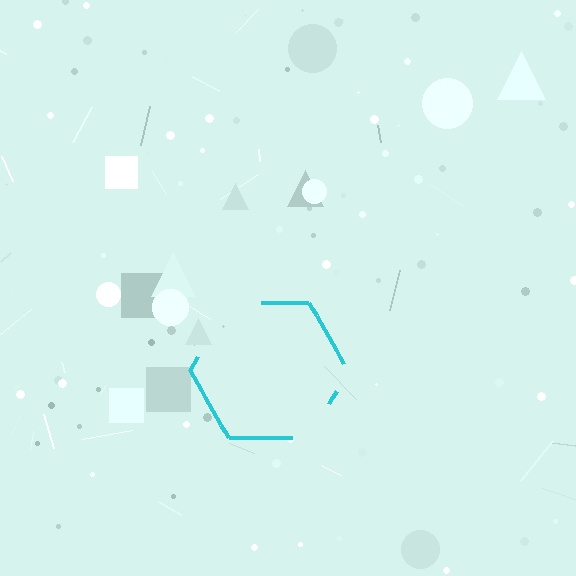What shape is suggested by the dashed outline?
The dashed outline suggests a hexagon.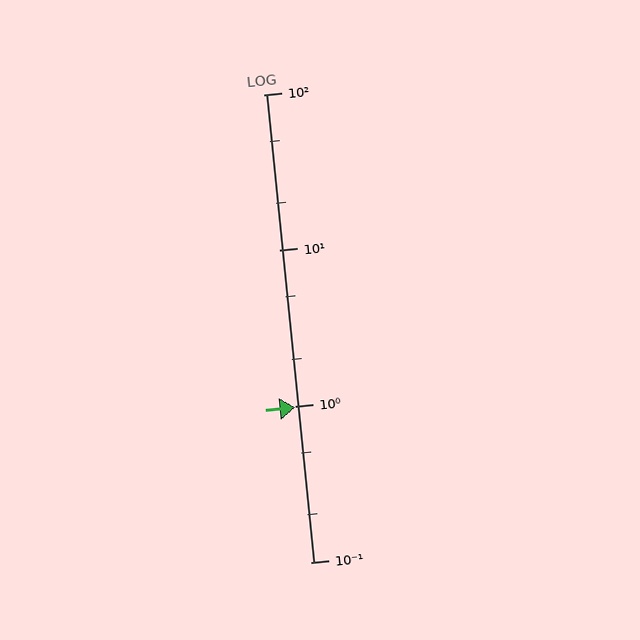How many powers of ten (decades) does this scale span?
The scale spans 3 decades, from 0.1 to 100.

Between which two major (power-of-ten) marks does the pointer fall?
The pointer is between 0.1 and 1.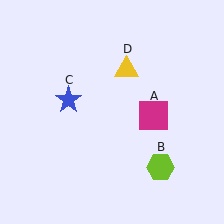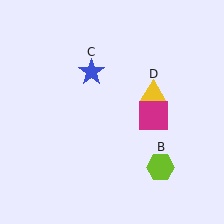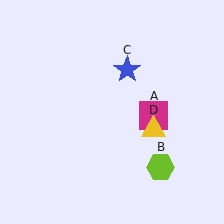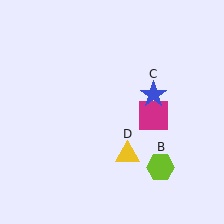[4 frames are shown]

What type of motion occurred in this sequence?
The blue star (object C), yellow triangle (object D) rotated clockwise around the center of the scene.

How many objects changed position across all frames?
2 objects changed position: blue star (object C), yellow triangle (object D).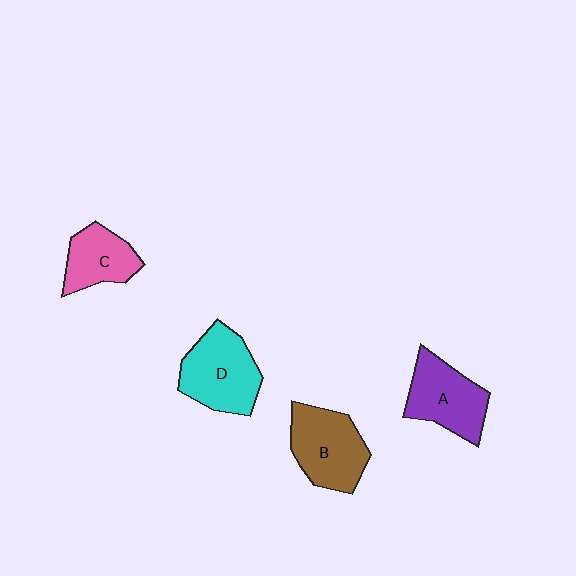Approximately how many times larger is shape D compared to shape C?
Approximately 1.5 times.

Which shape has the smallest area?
Shape C (pink).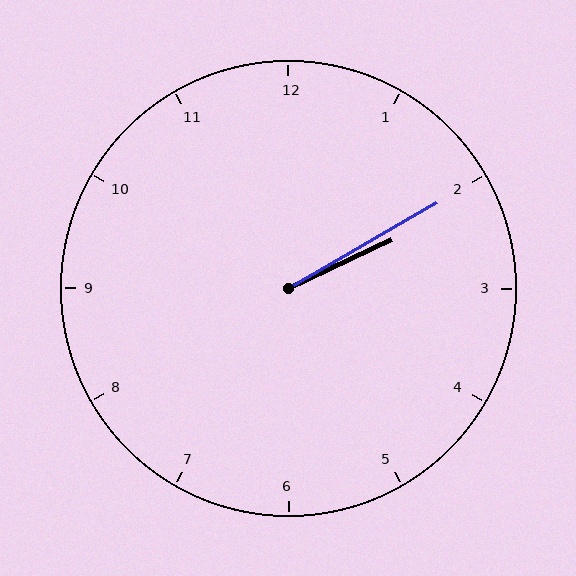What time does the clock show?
2:10.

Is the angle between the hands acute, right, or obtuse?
It is acute.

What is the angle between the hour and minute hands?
Approximately 5 degrees.